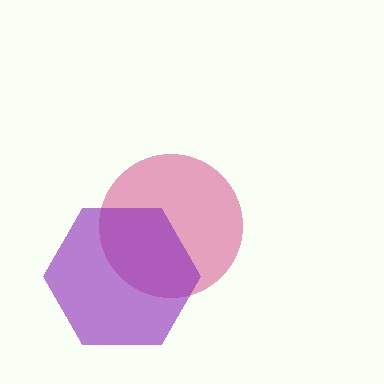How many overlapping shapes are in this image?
There are 2 overlapping shapes in the image.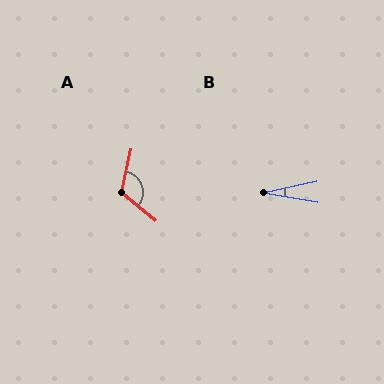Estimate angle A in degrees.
Approximately 117 degrees.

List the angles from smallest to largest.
B (22°), A (117°).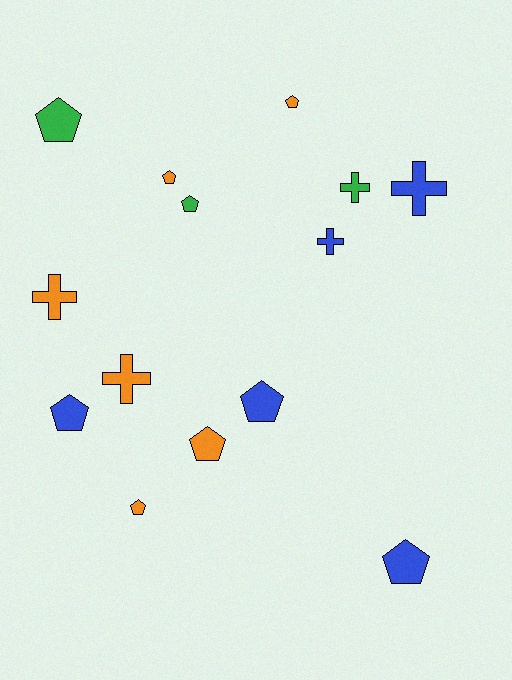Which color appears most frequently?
Orange, with 6 objects.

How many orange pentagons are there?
There are 4 orange pentagons.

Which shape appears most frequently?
Pentagon, with 9 objects.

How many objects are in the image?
There are 14 objects.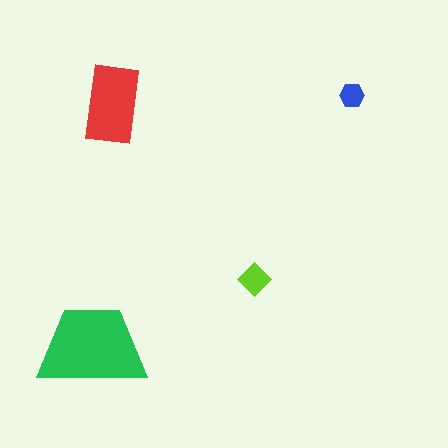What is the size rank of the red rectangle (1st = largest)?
2nd.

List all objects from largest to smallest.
The green trapezoid, the red rectangle, the lime diamond, the blue hexagon.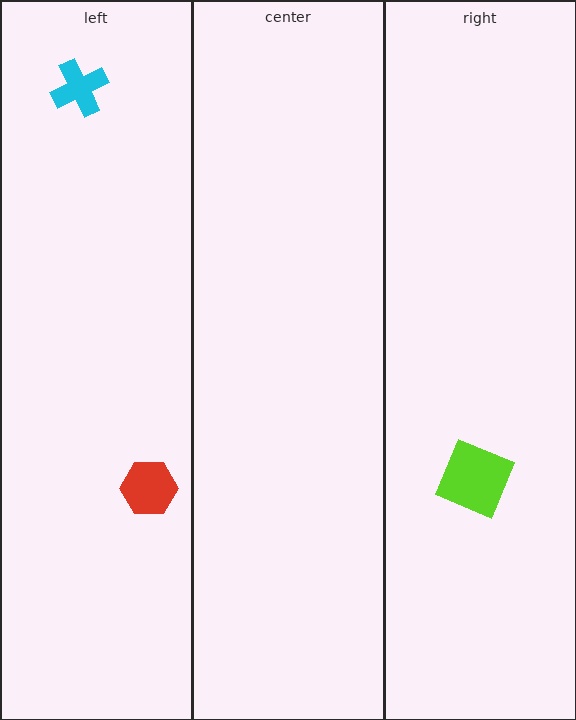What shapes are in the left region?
The cyan cross, the red hexagon.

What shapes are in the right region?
The lime square.